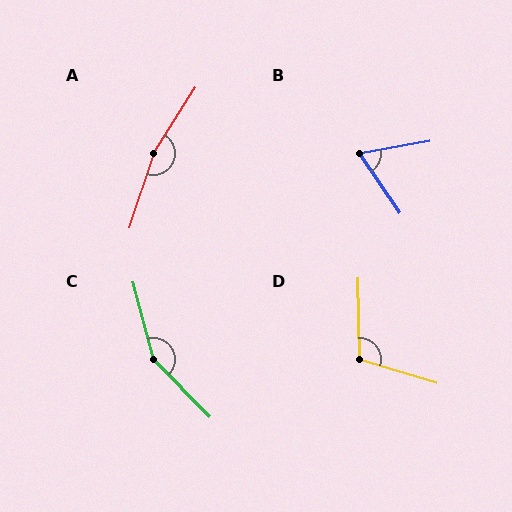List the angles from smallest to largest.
B (66°), D (108°), C (151°), A (165°).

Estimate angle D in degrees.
Approximately 108 degrees.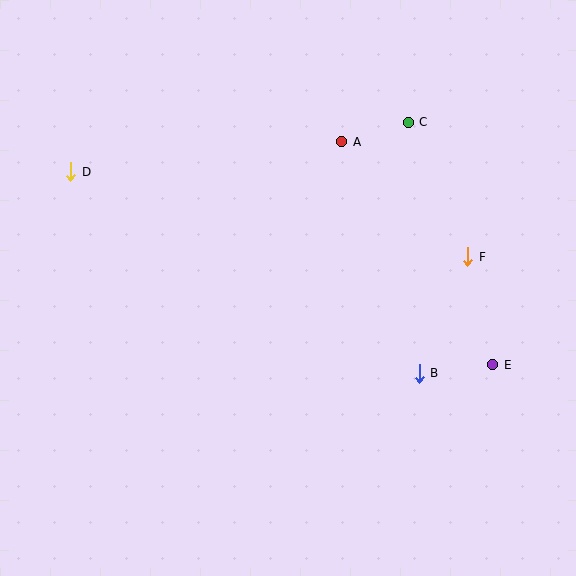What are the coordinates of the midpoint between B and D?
The midpoint between B and D is at (245, 273).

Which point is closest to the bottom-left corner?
Point D is closest to the bottom-left corner.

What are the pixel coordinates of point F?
Point F is at (468, 257).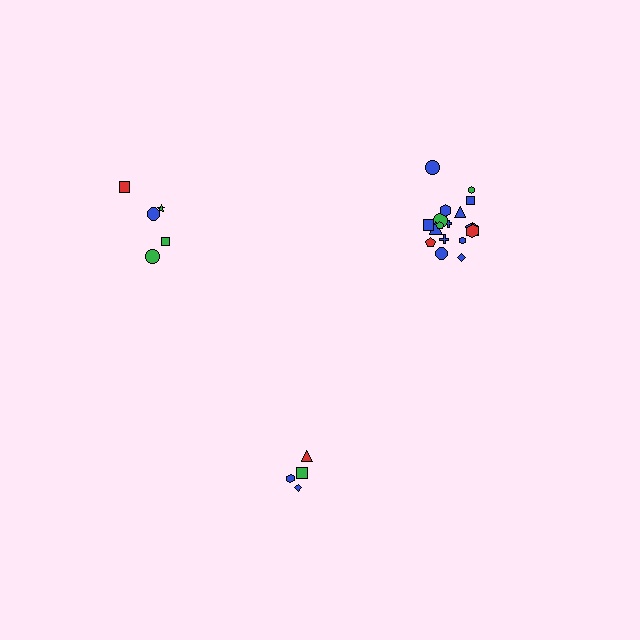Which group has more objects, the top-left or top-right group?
The top-right group.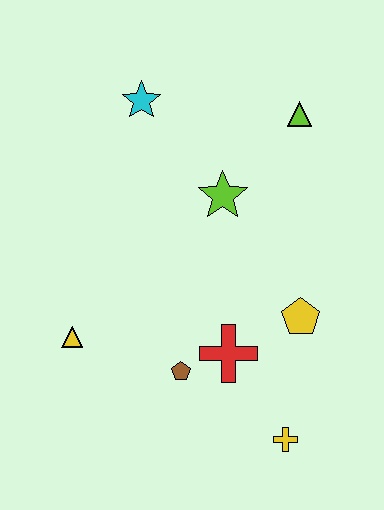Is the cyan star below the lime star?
No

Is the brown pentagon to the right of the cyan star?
Yes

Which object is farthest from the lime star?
The yellow cross is farthest from the lime star.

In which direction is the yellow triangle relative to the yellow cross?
The yellow triangle is to the left of the yellow cross.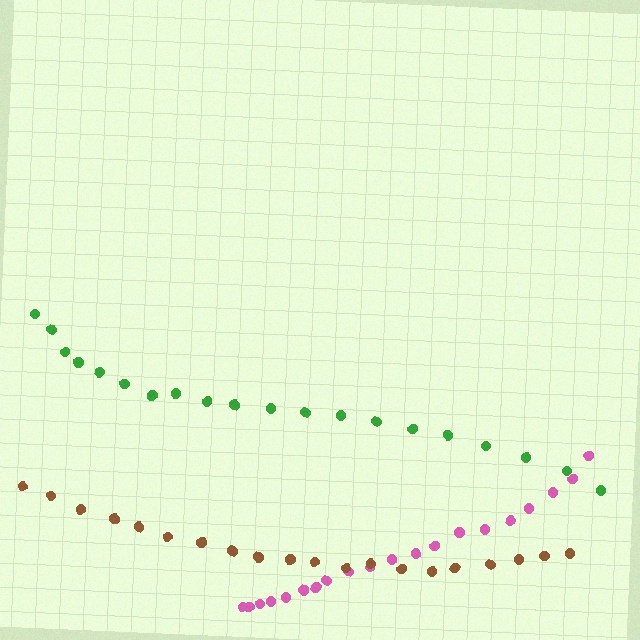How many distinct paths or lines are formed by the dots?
There are 3 distinct paths.